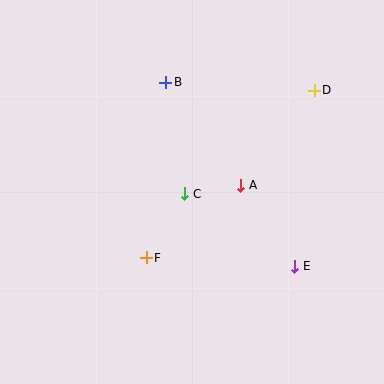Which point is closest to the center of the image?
Point C at (185, 194) is closest to the center.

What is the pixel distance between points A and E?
The distance between A and E is 97 pixels.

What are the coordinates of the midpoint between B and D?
The midpoint between B and D is at (240, 86).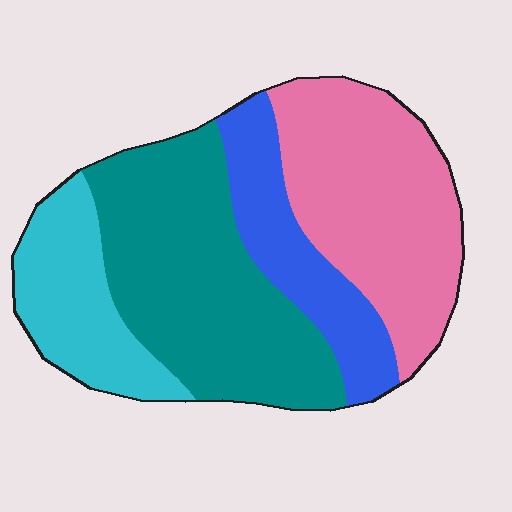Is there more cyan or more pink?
Pink.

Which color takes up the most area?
Teal, at roughly 35%.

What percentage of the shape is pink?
Pink covers around 30% of the shape.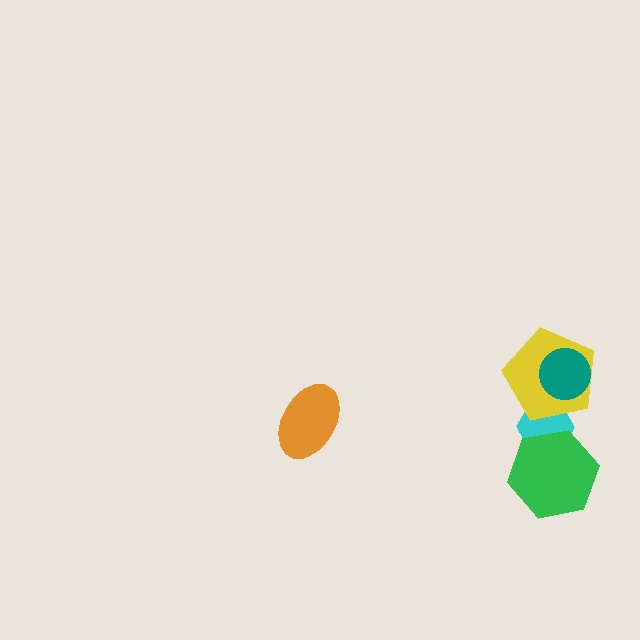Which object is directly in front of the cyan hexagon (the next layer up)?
The yellow pentagon is directly in front of the cyan hexagon.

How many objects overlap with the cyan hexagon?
2 objects overlap with the cyan hexagon.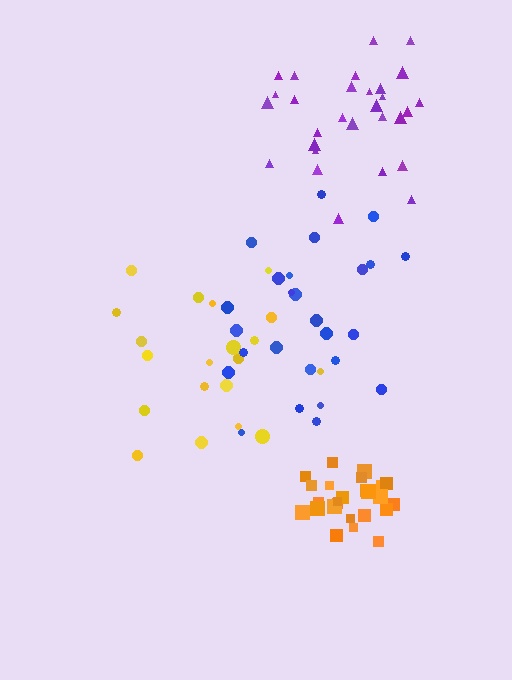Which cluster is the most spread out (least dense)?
Yellow.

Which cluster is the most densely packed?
Orange.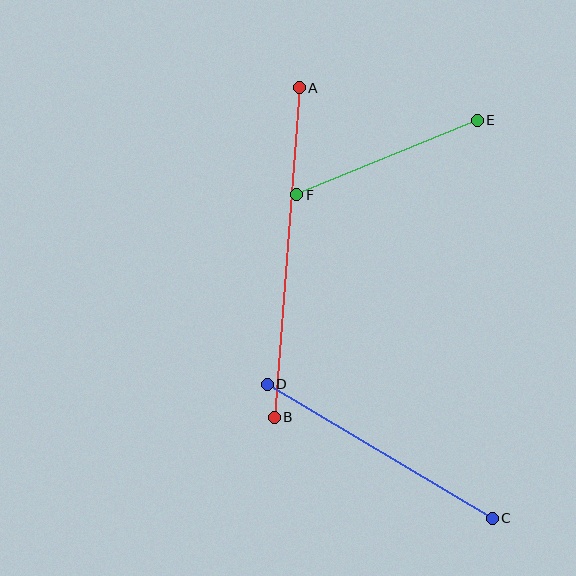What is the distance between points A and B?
The distance is approximately 330 pixels.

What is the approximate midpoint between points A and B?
The midpoint is at approximately (287, 252) pixels.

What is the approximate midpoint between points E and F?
The midpoint is at approximately (387, 158) pixels.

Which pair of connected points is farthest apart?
Points A and B are farthest apart.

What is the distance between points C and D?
The distance is approximately 262 pixels.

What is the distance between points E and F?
The distance is approximately 195 pixels.